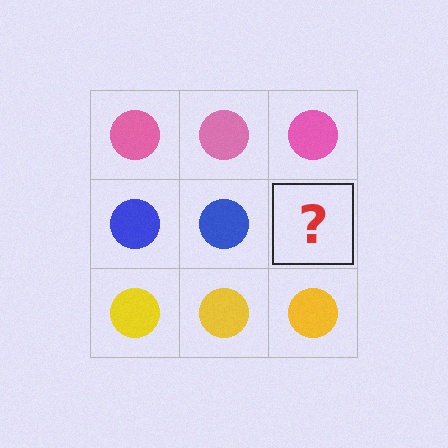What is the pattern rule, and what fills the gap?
The rule is that each row has a consistent color. The gap should be filled with a blue circle.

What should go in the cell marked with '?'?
The missing cell should contain a blue circle.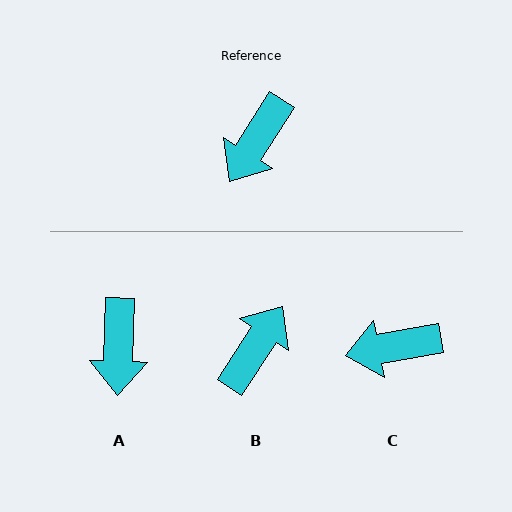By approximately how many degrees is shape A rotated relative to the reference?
Approximately 31 degrees counter-clockwise.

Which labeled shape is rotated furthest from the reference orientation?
B, about 179 degrees away.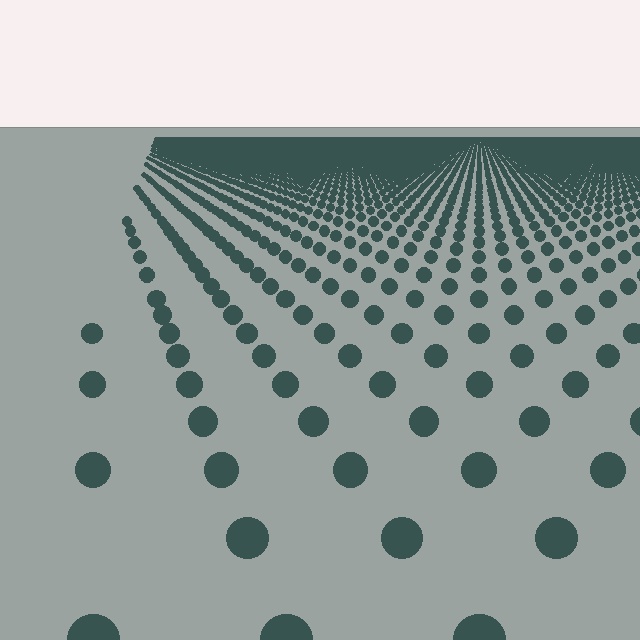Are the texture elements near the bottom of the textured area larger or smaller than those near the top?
Larger. Near the bottom, elements are closer to the viewer and appear at a bigger on-screen size.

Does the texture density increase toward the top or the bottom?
Density increases toward the top.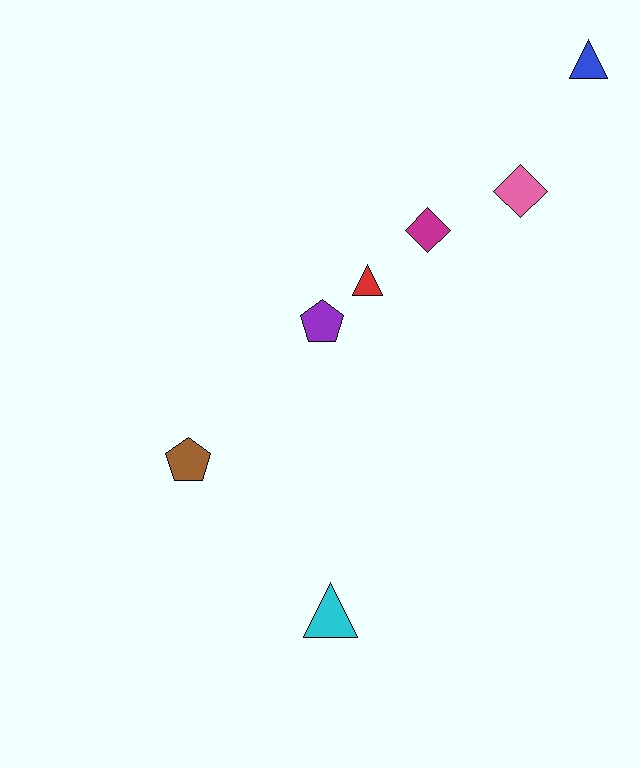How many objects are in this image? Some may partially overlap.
There are 7 objects.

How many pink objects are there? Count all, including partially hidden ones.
There is 1 pink object.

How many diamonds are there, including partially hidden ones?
There are 2 diamonds.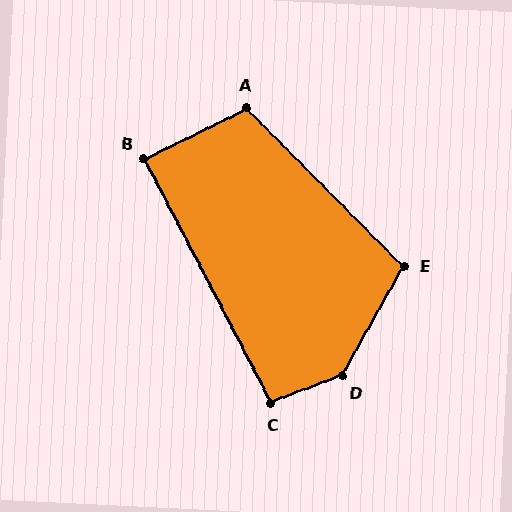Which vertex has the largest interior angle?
D, at approximately 140 degrees.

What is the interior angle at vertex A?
Approximately 108 degrees (obtuse).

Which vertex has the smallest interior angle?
B, at approximately 89 degrees.